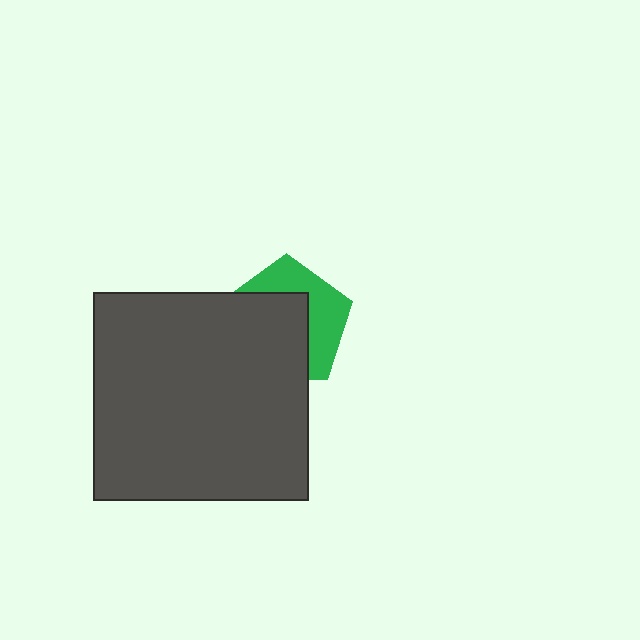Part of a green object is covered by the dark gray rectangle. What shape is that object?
It is a pentagon.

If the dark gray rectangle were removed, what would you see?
You would see the complete green pentagon.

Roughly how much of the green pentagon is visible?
A small part of it is visible (roughly 41%).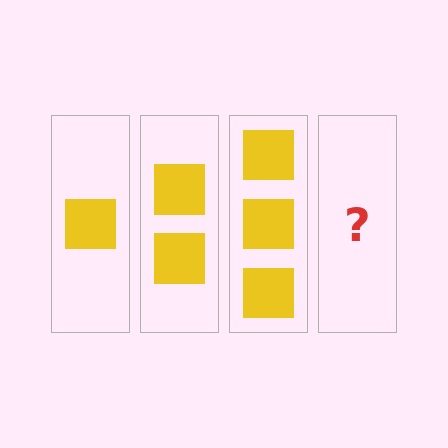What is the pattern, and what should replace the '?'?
The pattern is that each step adds one more square. The '?' should be 4 squares.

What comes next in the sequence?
The next element should be 4 squares.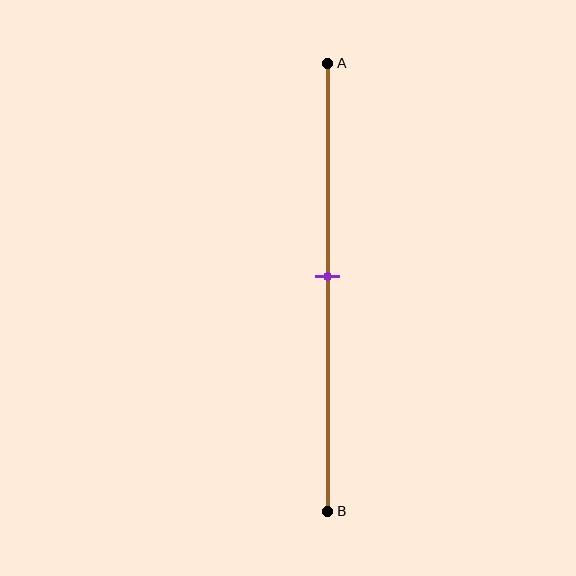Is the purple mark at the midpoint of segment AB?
Yes, the mark is approximately at the midpoint.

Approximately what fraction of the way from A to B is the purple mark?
The purple mark is approximately 45% of the way from A to B.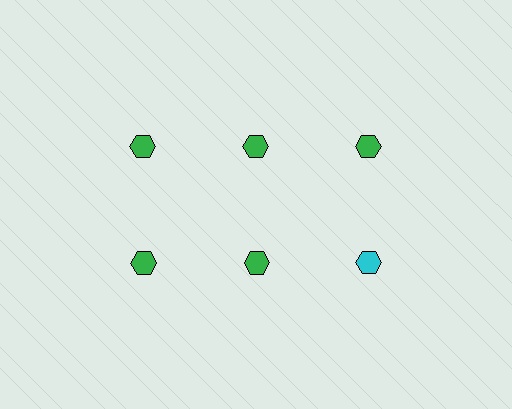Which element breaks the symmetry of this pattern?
The cyan hexagon in the second row, center column breaks the symmetry. All other shapes are green hexagons.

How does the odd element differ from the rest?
It has a different color: cyan instead of green.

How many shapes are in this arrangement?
There are 6 shapes arranged in a grid pattern.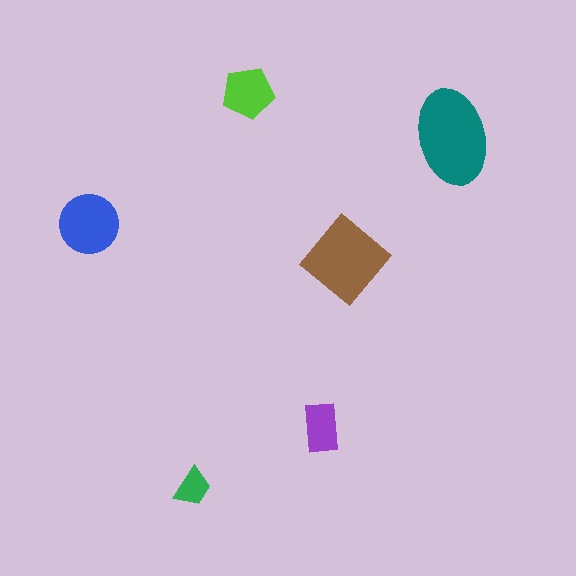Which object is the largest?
The teal ellipse.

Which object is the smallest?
The green trapezoid.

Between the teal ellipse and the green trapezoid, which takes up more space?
The teal ellipse.